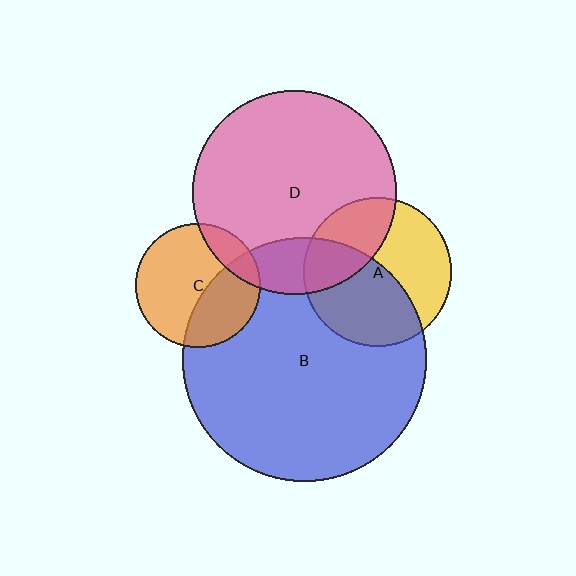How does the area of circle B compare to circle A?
Approximately 2.7 times.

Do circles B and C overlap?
Yes.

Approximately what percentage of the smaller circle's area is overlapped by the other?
Approximately 35%.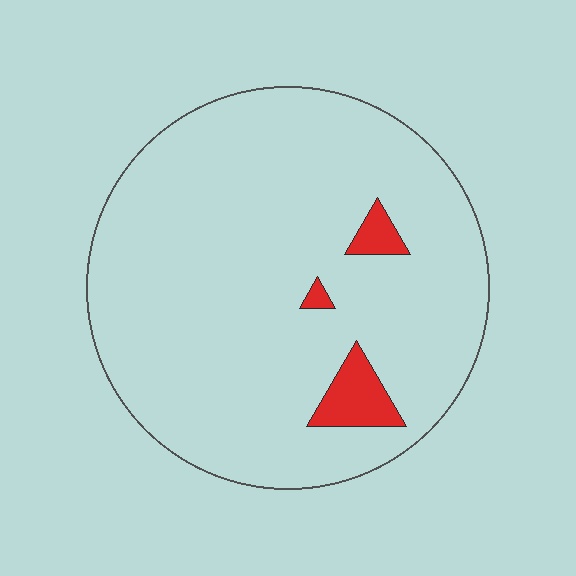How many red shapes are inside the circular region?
3.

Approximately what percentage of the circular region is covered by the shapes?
Approximately 5%.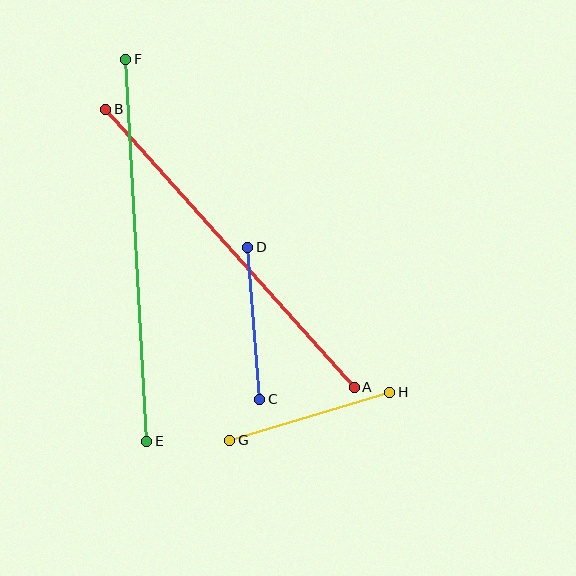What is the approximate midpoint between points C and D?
The midpoint is at approximately (254, 323) pixels.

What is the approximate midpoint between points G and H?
The midpoint is at approximately (310, 416) pixels.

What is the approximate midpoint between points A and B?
The midpoint is at approximately (230, 248) pixels.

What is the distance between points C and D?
The distance is approximately 152 pixels.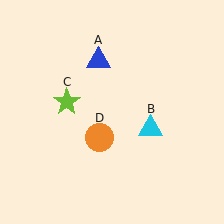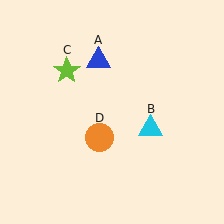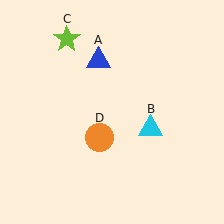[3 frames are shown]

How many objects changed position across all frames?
1 object changed position: lime star (object C).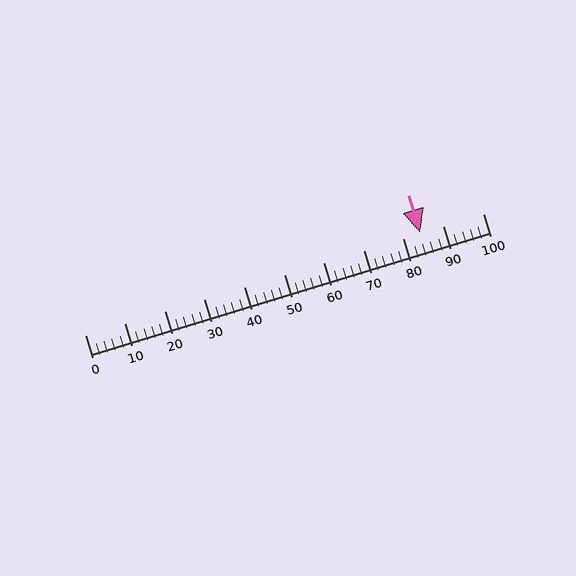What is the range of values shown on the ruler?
The ruler shows values from 0 to 100.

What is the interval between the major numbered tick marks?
The major tick marks are spaced 10 units apart.